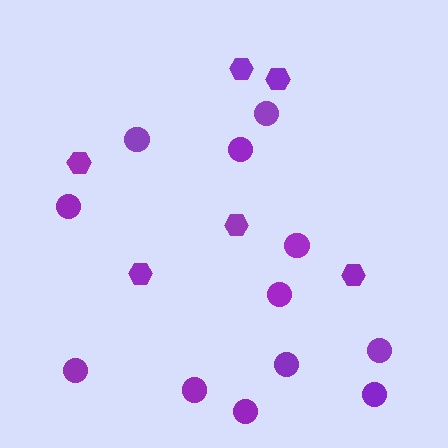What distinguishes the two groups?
There are 2 groups: one group of hexagons (6) and one group of circles (12).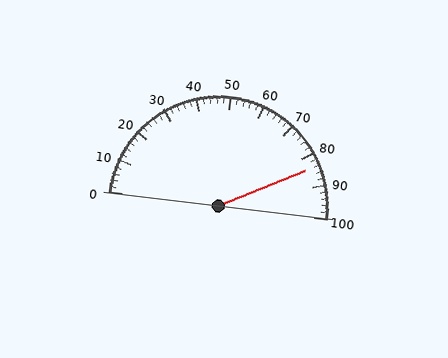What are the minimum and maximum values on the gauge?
The gauge ranges from 0 to 100.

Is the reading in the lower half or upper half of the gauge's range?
The reading is in the upper half of the range (0 to 100).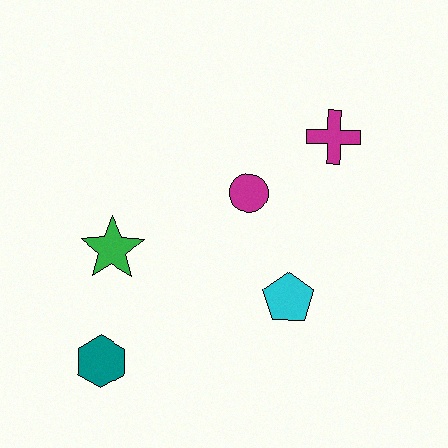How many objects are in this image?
There are 5 objects.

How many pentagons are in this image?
There is 1 pentagon.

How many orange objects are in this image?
There are no orange objects.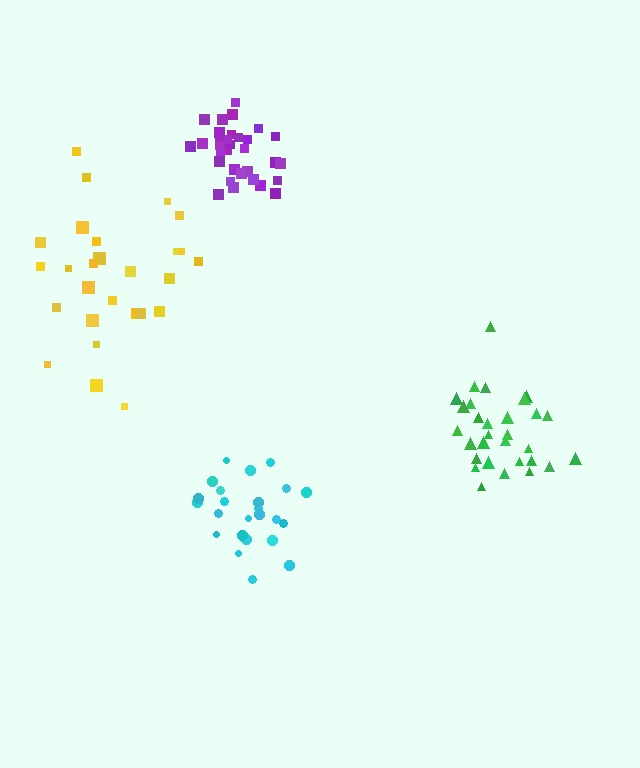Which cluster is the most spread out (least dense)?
Yellow.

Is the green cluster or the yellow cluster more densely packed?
Green.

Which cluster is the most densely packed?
Purple.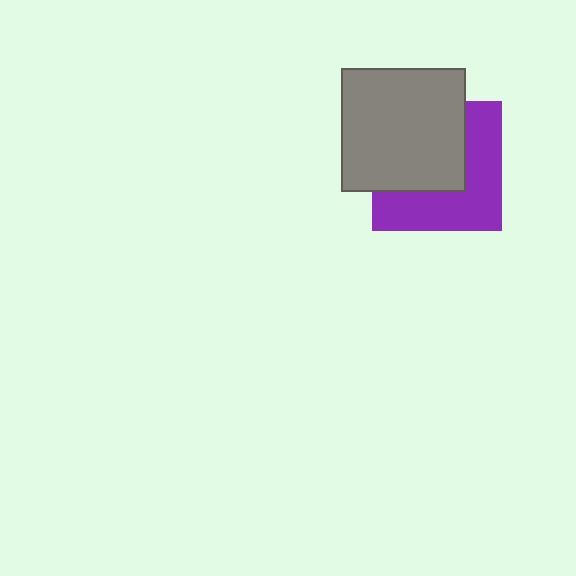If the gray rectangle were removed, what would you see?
You would see the complete purple square.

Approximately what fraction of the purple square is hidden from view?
Roughly 50% of the purple square is hidden behind the gray rectangle.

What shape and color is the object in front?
The object in front is a gray rectangle.